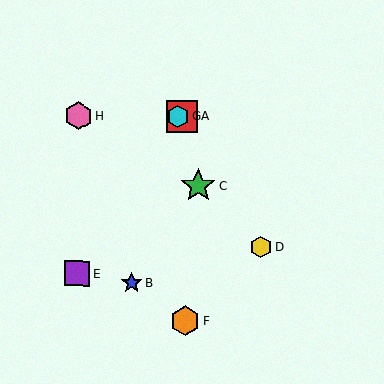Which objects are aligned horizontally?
Objects A, G, H are aligned horizontally.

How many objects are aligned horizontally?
3 objects (A, G, H) are aligned horizontally.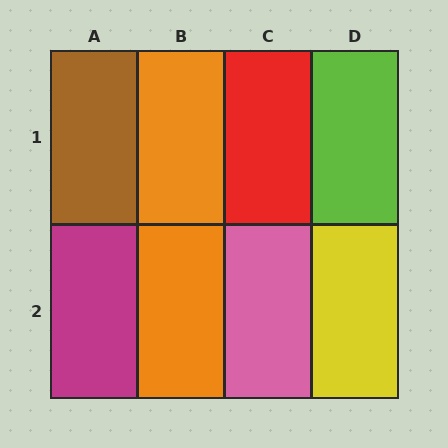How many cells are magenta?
1 cell is magenta.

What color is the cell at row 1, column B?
Orange.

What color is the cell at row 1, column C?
Red.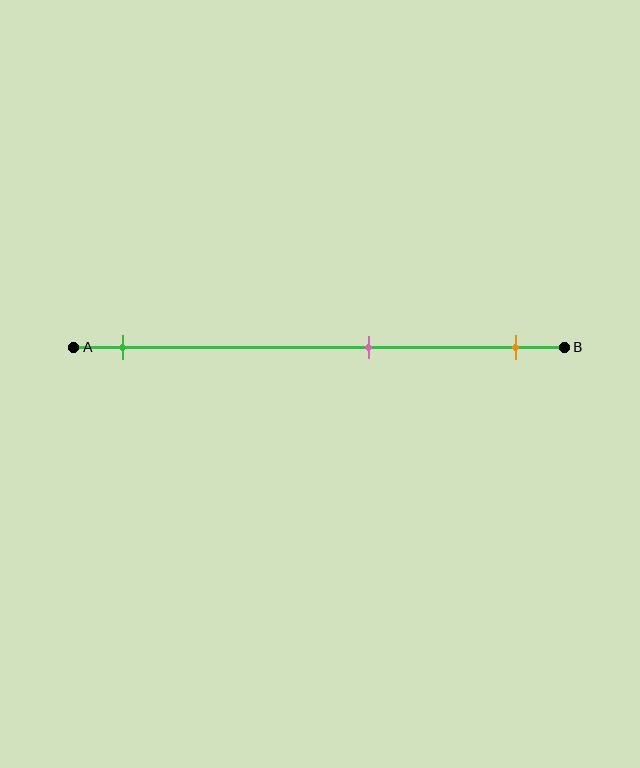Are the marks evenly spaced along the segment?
No, the marks are not evenly spaced.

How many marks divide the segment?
There are 3 marks dividing the segment.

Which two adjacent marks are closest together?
The pink and orange marks are the closest adjacent pair.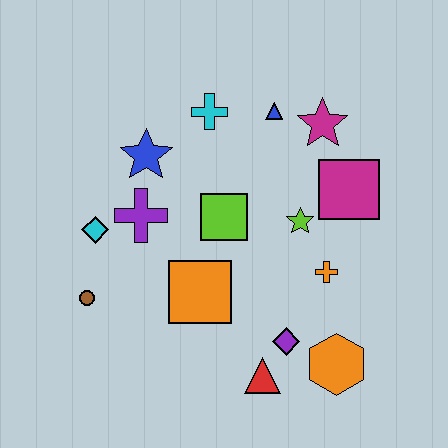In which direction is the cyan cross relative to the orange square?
The cyan cross is above the orange square.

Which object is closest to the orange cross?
The lime star is closest to the orange cross.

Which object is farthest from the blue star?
The orange hexagon is farthest from the blue star.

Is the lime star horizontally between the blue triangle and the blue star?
No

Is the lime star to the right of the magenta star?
No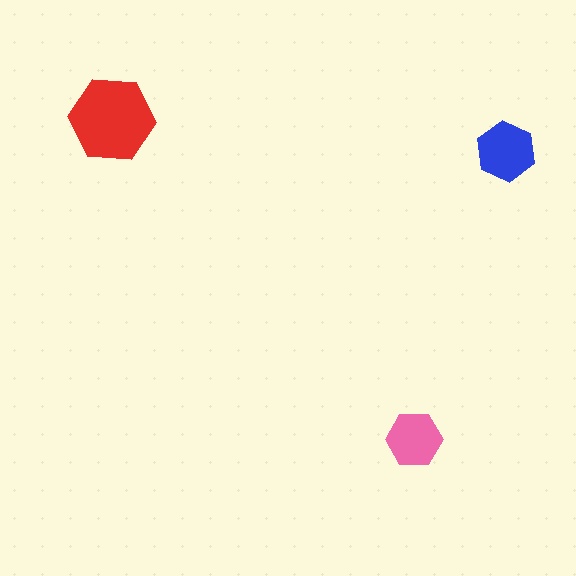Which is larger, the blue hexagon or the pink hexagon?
The blue one.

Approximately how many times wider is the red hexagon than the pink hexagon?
About 1.5 times wider.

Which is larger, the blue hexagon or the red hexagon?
The red one.